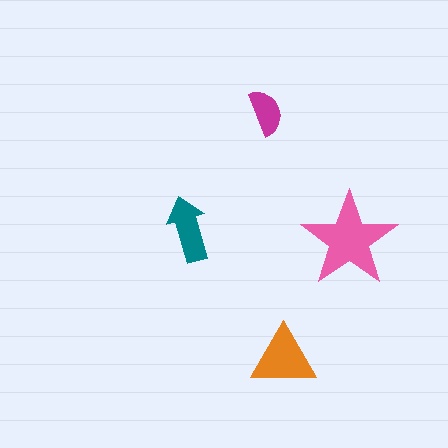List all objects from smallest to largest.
The magenta semicircle, the teal arrow, the orange triangle, the pink star.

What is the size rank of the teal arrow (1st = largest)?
3rd.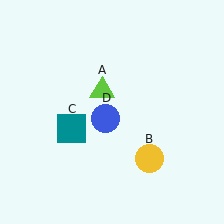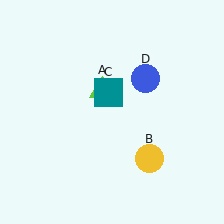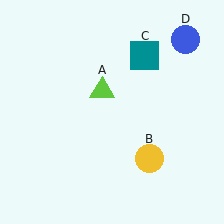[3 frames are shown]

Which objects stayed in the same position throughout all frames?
Lime triangle (object A) and yellow circle (object B) remained stationary.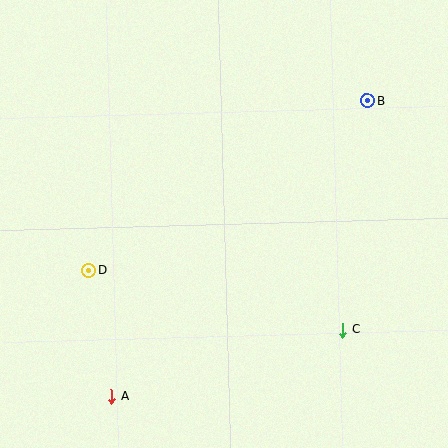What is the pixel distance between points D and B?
The distance between D and B is 326 pixels.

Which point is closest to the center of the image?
Point D at (89, 271) is closest to the center.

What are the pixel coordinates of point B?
Point B is at (367, 101).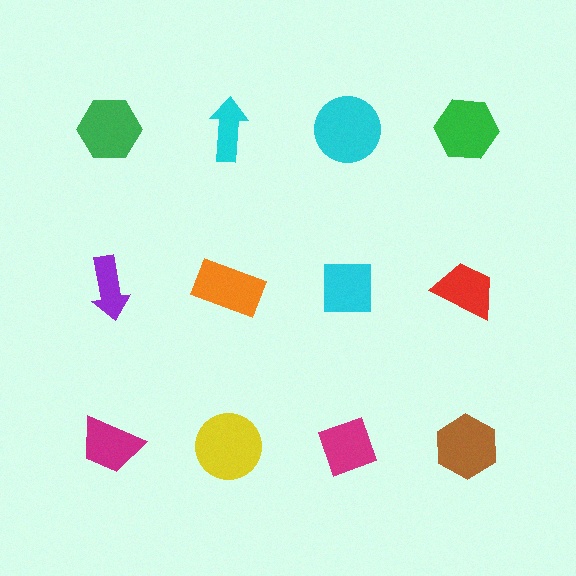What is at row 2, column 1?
A purple arrow.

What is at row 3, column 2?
A yellow circle.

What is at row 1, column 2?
A cyan arrow.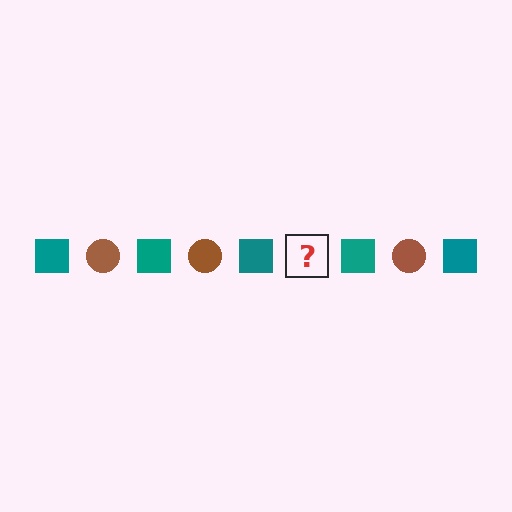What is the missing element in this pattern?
The missing element is a brown circle.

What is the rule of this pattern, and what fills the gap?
The rule is that the pattern alternates between teal square and brown circle. The gap should be filled with a brown circle.